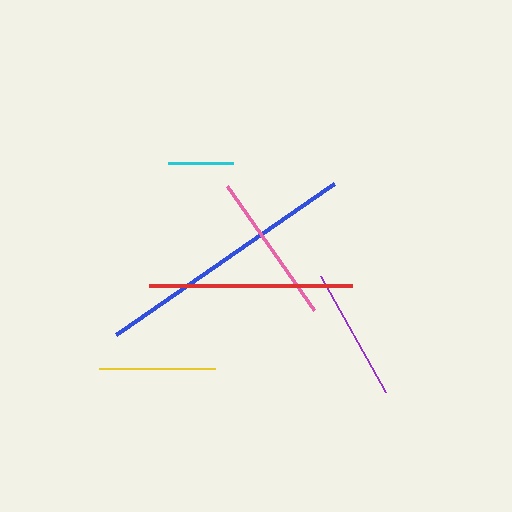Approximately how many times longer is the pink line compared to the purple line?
The pink line is approximately 1.1 times the length of the purple line.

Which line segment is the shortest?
The cyan line is the shortest at approximately 65 pixels.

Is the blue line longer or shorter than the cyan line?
The blue line is longer than the cyan line.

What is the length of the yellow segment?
The yellow segment is approximately 116 pixels long.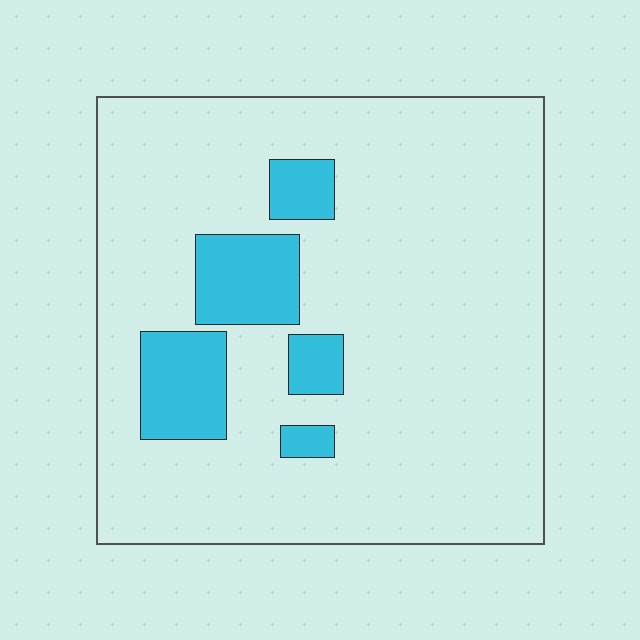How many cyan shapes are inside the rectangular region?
5.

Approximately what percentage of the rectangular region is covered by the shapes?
Approximately 15%.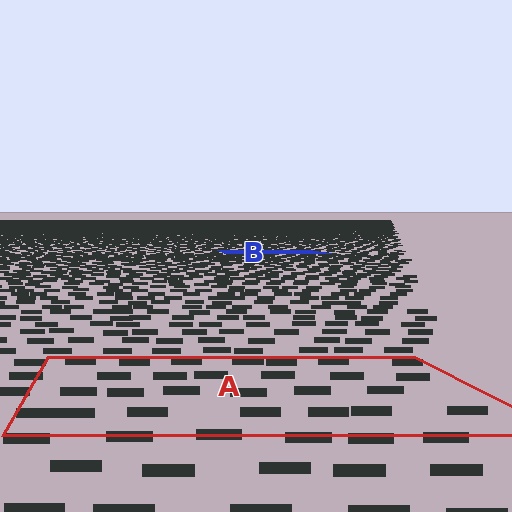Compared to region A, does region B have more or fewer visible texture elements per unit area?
Region B has more texture elements per unit area — they are packed more densely because it is farther away.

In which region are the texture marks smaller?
The texture marks are smaller in region B, because it is farther away.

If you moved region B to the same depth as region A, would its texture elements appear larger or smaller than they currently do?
They would appear larger. At a closer depth, the same texture elements are projected at a bigger on-screen size.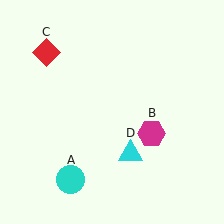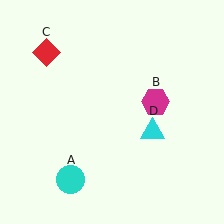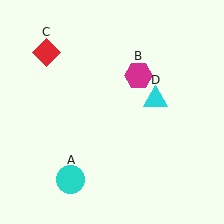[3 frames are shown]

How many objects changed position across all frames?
2 objects changed position: magenta hexagon (object B), cyan triangle (object D).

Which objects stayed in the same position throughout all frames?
Cyan circle (object A) and red diamond (object C) remained stationary.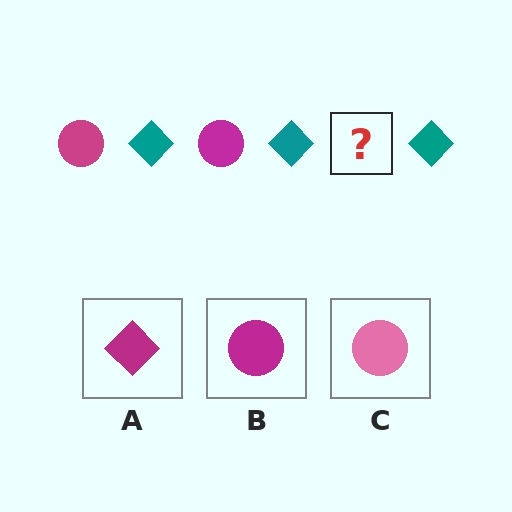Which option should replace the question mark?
Option B.